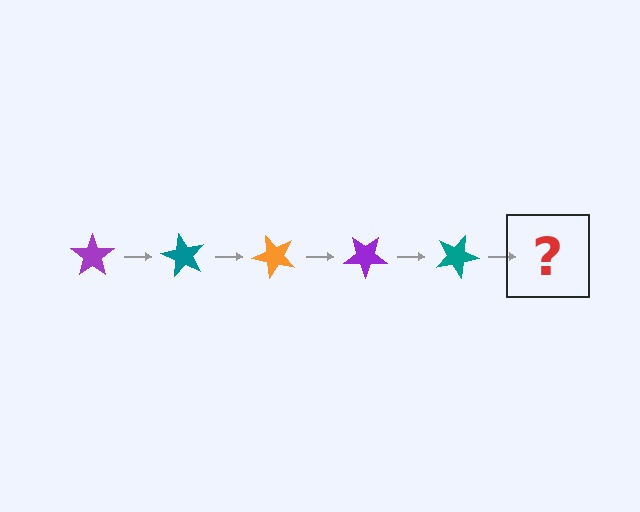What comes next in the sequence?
The next element should be an orange star, rotated 300 degrees from the start.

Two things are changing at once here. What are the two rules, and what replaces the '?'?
The two rules are that it rotates 60 degrees each step and the color cycles through purple, teal, and orange. The '?' should be an orange star, rotated 300 degrees from the start.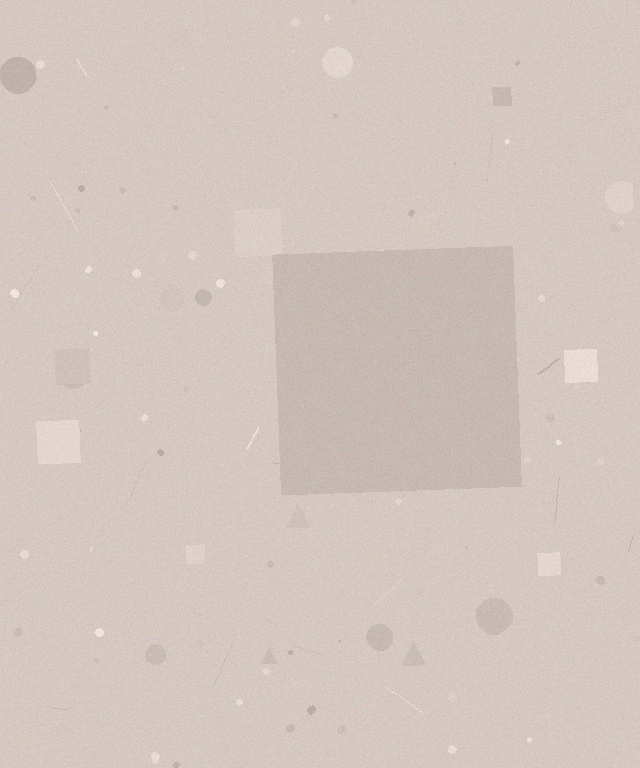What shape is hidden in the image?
A square is hidden in the image.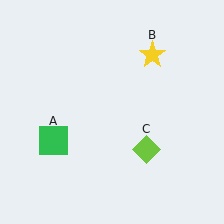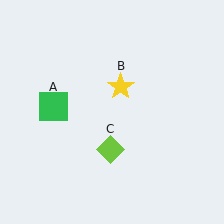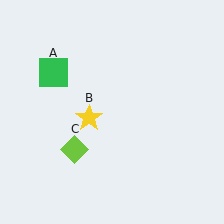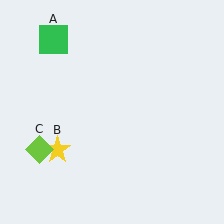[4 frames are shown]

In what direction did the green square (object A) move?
The green square (object A) moved up.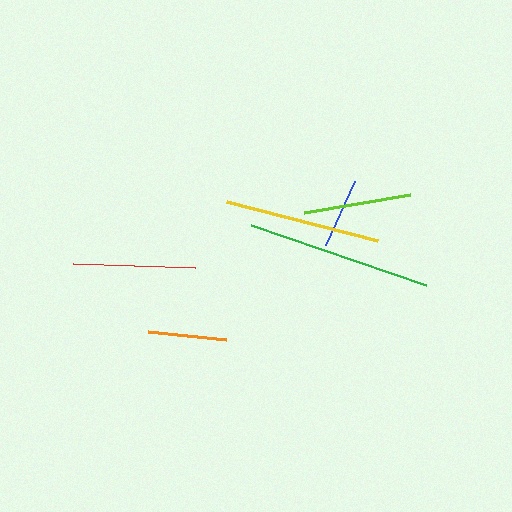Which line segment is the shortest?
The blue line is the shortest at approximately 70 pixels.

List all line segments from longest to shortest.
From longest to shortest: green, yellow, red, lime, orange, blue.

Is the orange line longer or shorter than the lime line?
The lime line is longer than the orange line.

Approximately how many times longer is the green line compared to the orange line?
The green line is approximately 2.4 times the length of the orange line.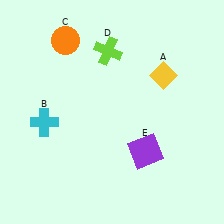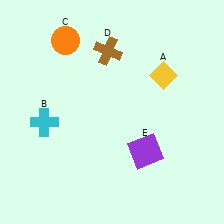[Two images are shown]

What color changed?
The cross (D) changed from lime in Image 1 to brown in Image 2.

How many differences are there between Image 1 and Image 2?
There is 1 difference between the two images.